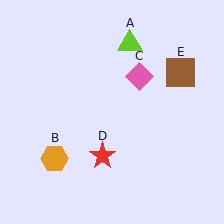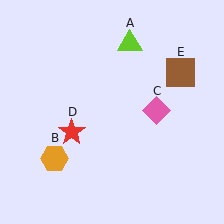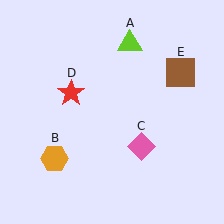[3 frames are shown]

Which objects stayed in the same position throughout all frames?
Lime triangle (object A) and orange hexagon (object B) and brown square (object E) remained stationary.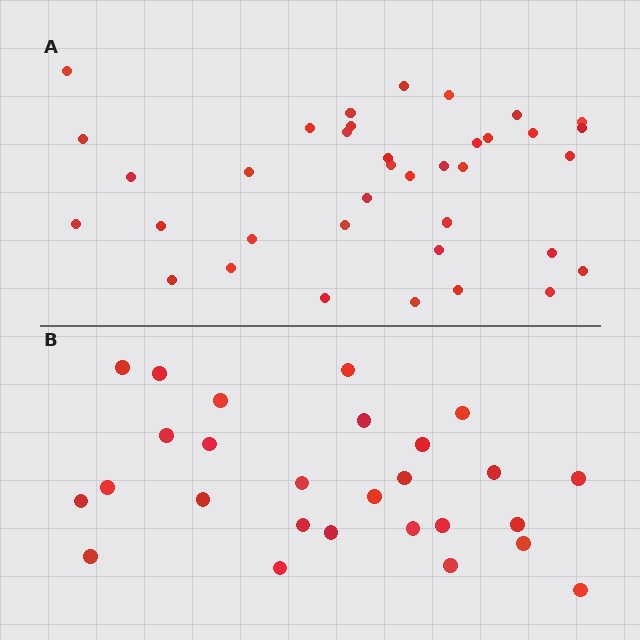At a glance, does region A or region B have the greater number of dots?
Region A (the top region) has more dots.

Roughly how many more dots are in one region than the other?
Region A has roughly 10 or so more dots than region B.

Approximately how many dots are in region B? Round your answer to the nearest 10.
About 30 dots. (The exact count is 27, which rounds to 30.)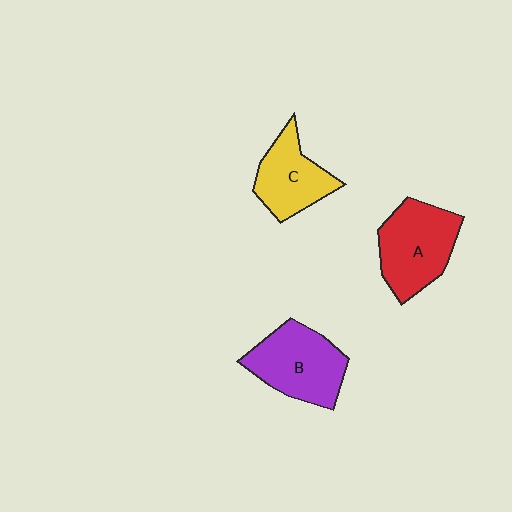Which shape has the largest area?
Shape B (purple).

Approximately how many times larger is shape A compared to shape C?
Approximately 1.3 times.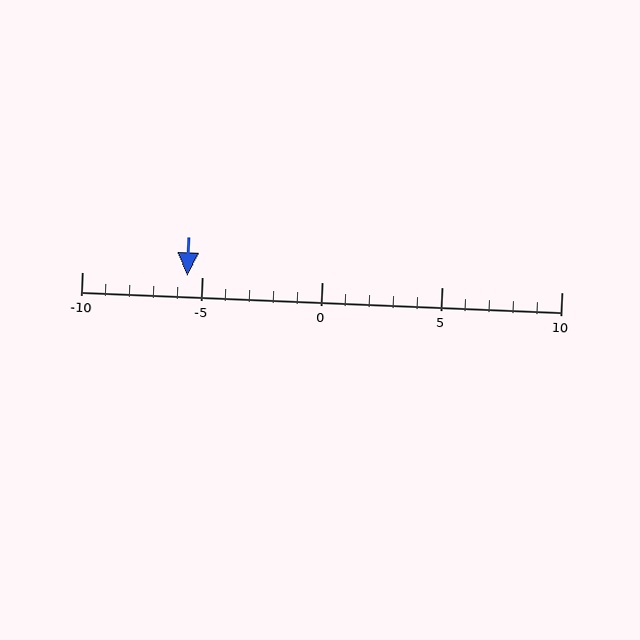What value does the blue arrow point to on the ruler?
The blue arrow points to approximately -6.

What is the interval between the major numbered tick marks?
The major tick marks are spaced 5 units apart.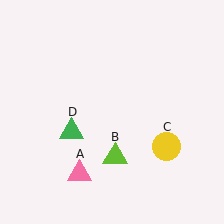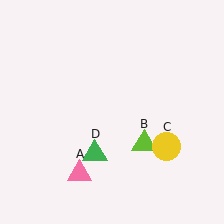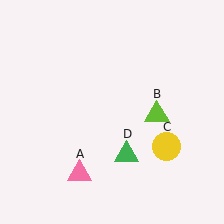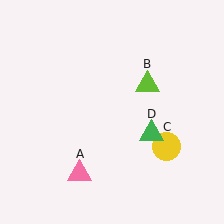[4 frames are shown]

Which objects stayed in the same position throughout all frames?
Pink triangle (object A) and yellow circle (object C) remained stationary.